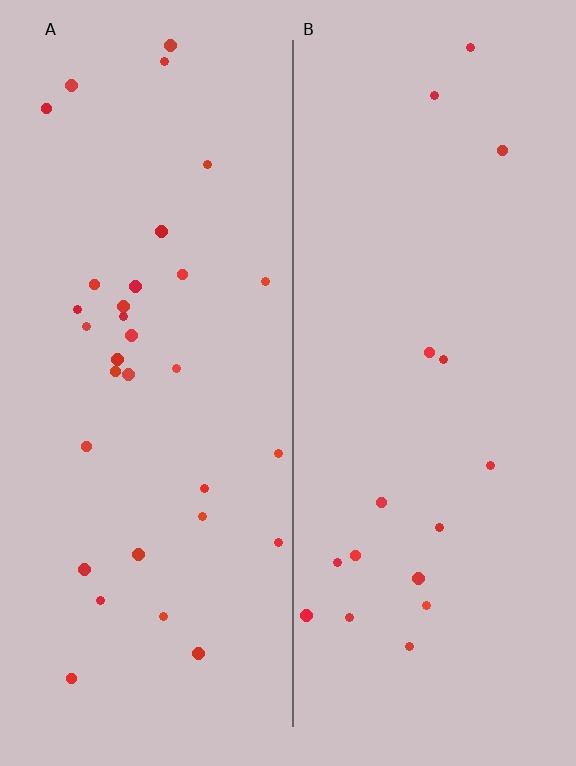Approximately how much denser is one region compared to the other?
Approximately 1.9× — region A over region B.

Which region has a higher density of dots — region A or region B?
A (the left).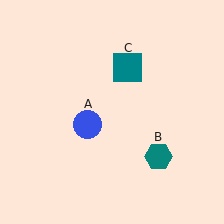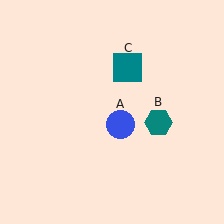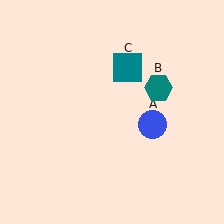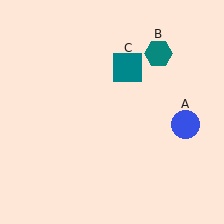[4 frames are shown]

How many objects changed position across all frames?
2 objects changed position: blue circle (object A), teal hexagon (object B).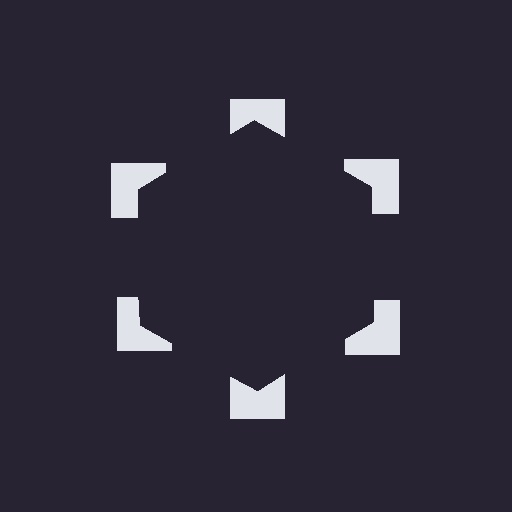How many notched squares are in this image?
There are 6 — one at each vertex of the illusory hexagon.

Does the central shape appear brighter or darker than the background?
It typically appears slightly darker than the background, even though no actual brightness change is drawn.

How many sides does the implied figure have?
6 sides.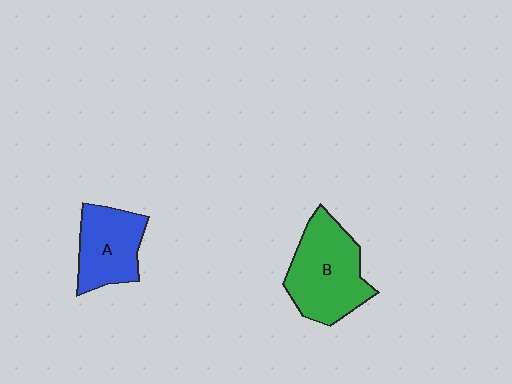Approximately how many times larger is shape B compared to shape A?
Approximately 1.4 times.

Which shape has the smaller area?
Shape A (blue).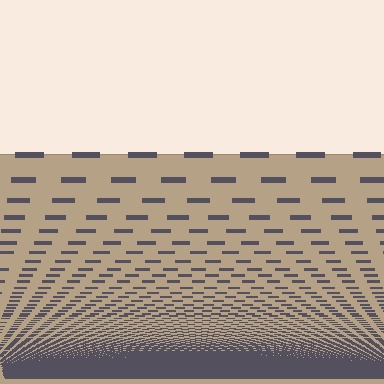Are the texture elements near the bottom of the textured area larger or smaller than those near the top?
Smaller. The gradient is inverted — elements near the bottom are smaller and denser.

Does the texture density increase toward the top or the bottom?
Density increases toward the bottom.